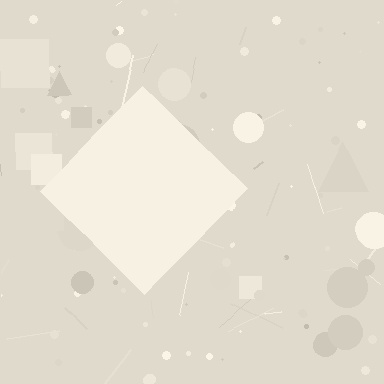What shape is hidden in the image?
A diamond is hidden in the image.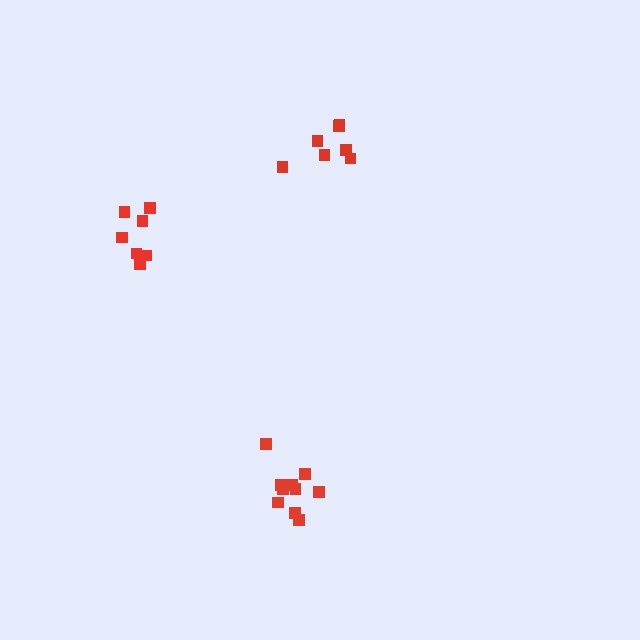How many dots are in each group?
Group 1: 10 dots, Group 2: 7 dots, Group 3: 7 dots (24 total).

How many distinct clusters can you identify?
There are 3 distinct clusters.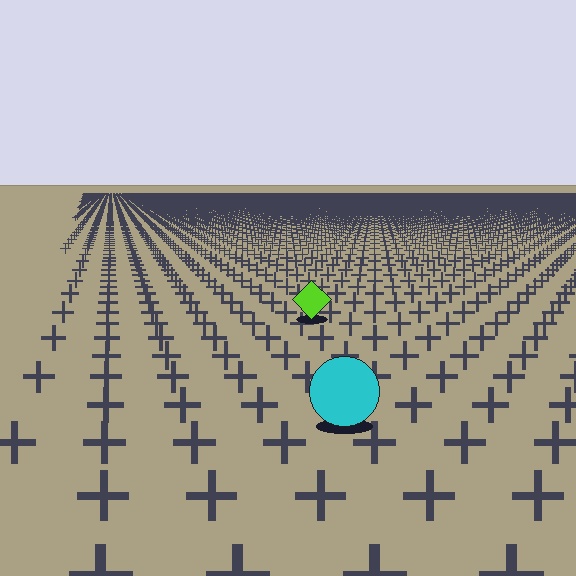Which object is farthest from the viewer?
The lime diamond is farthest from the viewer. It appears smaller and the ground texture around it is denser.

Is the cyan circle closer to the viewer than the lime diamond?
Yes. The cyan circle is closer — you can tell from the texture gradient: the ground texture is coarser near it.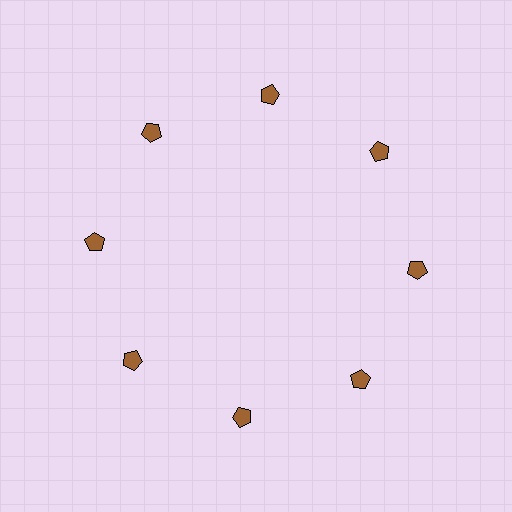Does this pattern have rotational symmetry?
Yes, this pattern has 8-fold rotational symmetry. It looks the same after rotating 45 degrees around the center.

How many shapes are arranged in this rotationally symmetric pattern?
There are 8 shapes, arranged in 8 groups of 1.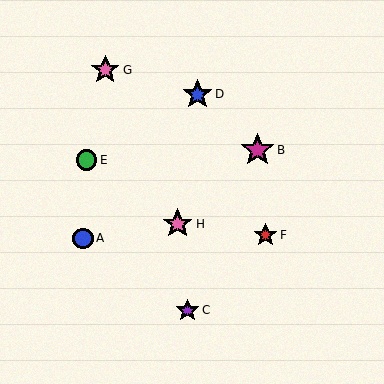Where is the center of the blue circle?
The center of the blue circle is at (83, 238).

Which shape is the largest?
The magenta star (labeled B) is the largest.